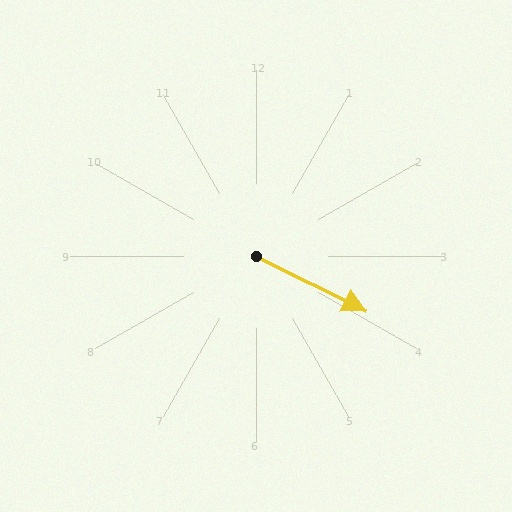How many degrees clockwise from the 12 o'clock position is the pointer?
Approximately 116 degrees.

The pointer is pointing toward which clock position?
Roughly 4 o'clock.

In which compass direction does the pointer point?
Southeast.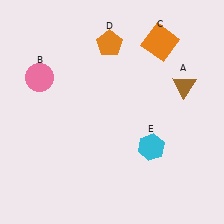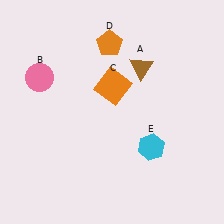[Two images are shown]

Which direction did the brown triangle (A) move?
The brown triangle (A) moved left.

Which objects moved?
The objects that moved are: the brown triangle (A), the orange square (C).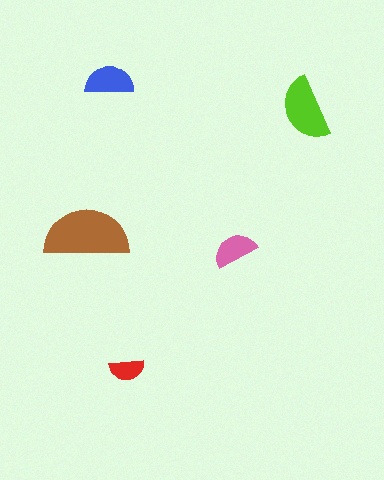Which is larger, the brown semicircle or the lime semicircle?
The brown one.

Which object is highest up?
The blue semicircle is topmost.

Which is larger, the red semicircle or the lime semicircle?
The lime one.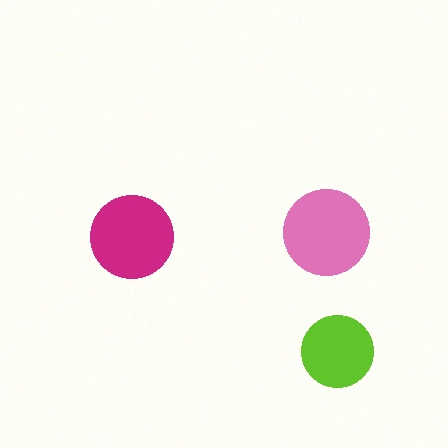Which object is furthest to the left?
The magenta circle is leftmost.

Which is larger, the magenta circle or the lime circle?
The magenta one.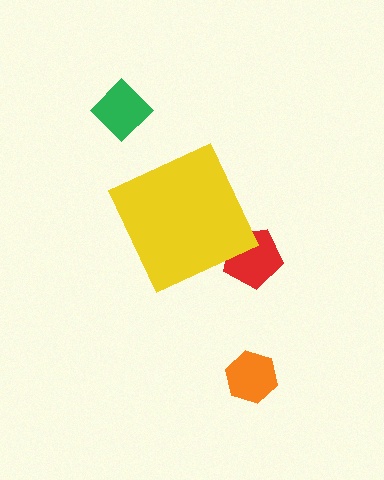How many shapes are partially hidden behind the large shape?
1 shape is partially hidden.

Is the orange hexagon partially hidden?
No, the orange hexagon is fully visible.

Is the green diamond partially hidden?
No, the green diamond is fully visible.